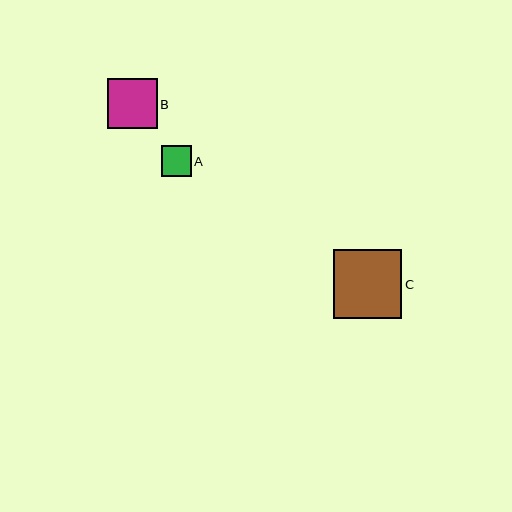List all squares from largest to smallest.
From largest to smallest: C, B, A.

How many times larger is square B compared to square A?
Square B is approximately 1.6 times the size of square A.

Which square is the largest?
Square C is the largest with a size of approximately 69 pixels.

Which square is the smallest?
Square A is the smallest with a size of approximately 30 pixels.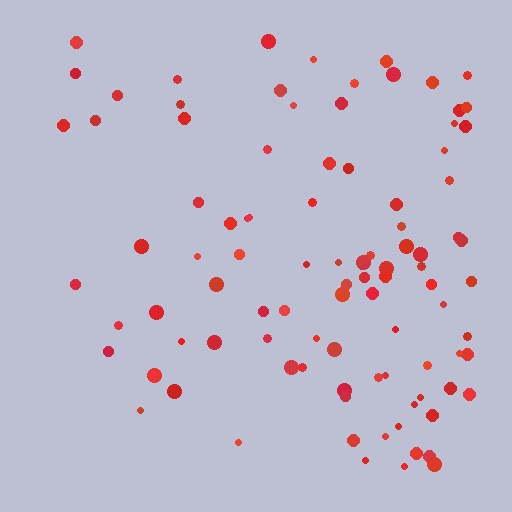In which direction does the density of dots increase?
From left to right, with the right side densest.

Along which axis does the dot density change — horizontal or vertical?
Horizontal.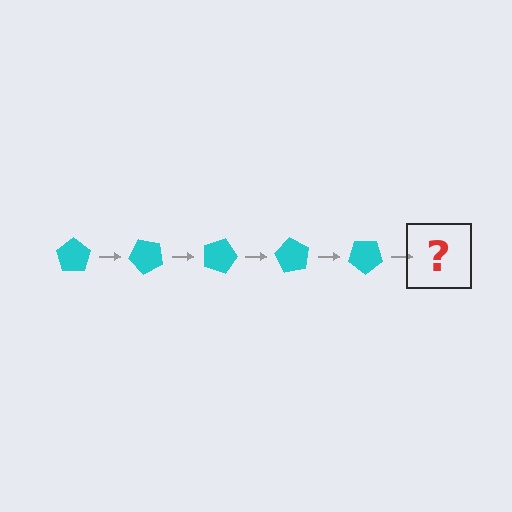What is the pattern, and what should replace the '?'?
The pattern is that the pentagon rotates 45 degrees each step. The '?' should be a cyan pentagon rotated 225 degrees.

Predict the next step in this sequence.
The next step is a cyan pentagon rotated 225 degrees.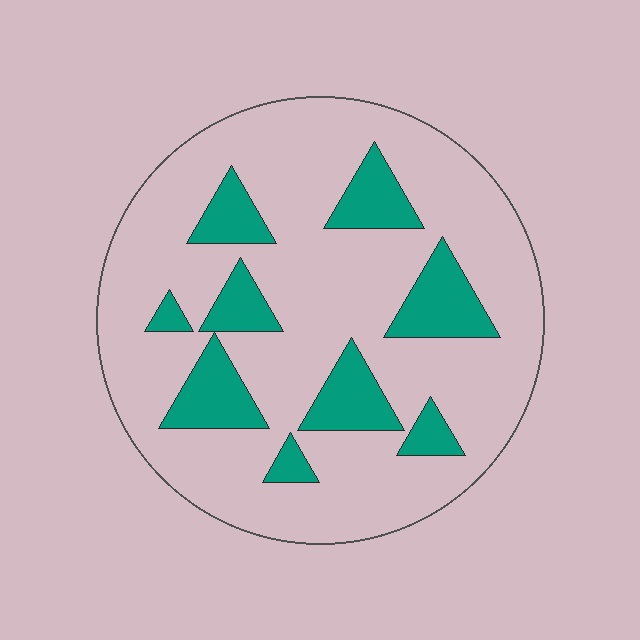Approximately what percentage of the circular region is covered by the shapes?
Approximately 20%.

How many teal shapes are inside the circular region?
9.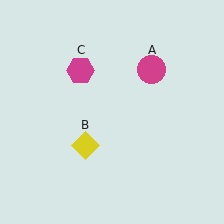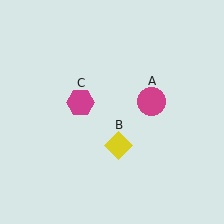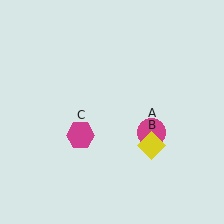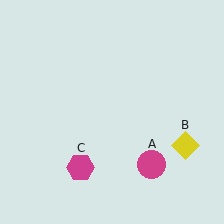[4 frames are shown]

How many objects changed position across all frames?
3 objects changed position: magenta circle (object A), yellow diamond (object B), magenta hexagon (object C).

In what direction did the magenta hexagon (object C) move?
The magenta hexagon (object C) moved down.